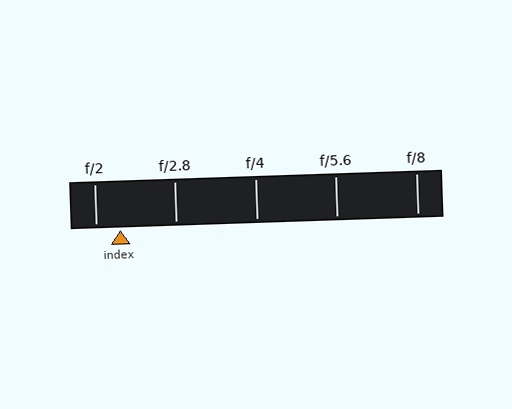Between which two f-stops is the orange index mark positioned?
The index mark is between f/2 and f/2.8.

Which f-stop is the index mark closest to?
The index mark is closest to f/2.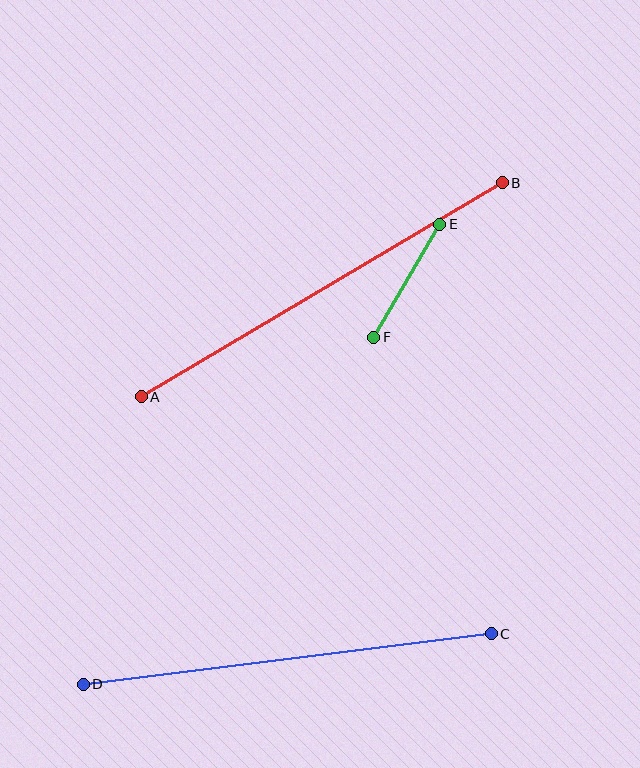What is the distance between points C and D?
The distance is approximately 411 pixels.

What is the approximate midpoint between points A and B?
The midpoint is at approximately (322, 290) pixels.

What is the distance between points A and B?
The distance is approximately 420 pixels.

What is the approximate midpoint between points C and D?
The midpoint is at approximately (287, 659) pixels.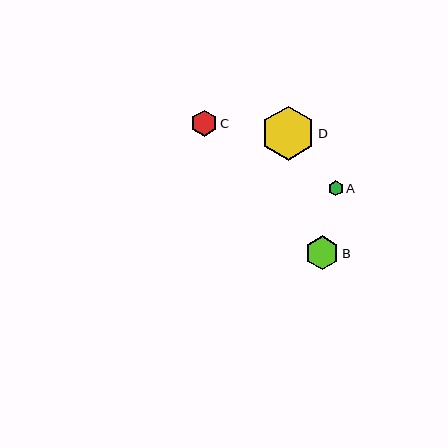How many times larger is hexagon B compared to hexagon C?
Hexagon B is approximately 1.3 times the size of hexagon C.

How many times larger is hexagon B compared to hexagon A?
Hexagon B is approximately 2.3 times the size of hexagon A.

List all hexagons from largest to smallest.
From largest to smallest: D, B, C, A.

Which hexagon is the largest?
Hexagon D is the largest with a size of approximately 53 pixels.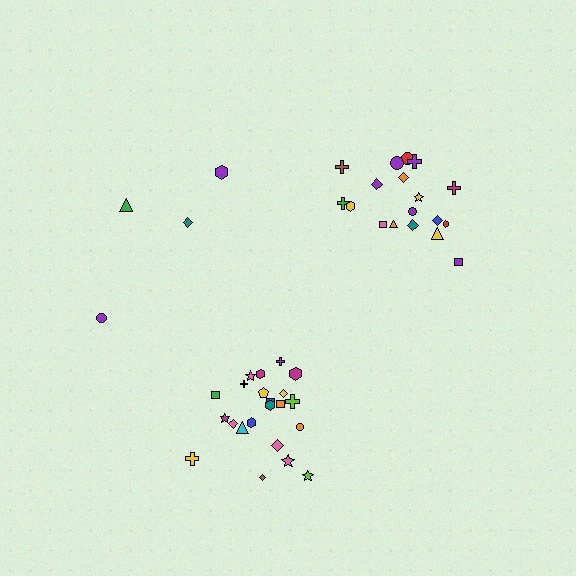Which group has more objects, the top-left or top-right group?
The top-right group.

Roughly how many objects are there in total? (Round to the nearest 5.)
Roughly 45 objects in total.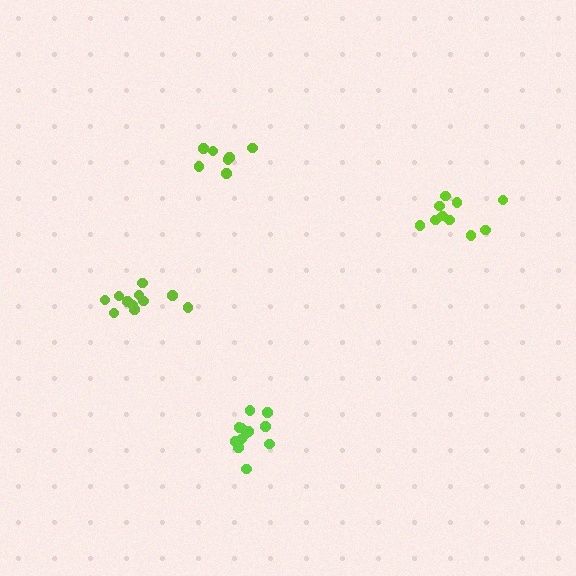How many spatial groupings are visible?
There are 4 spatial groupings.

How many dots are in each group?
Group 1: 7 dots, Group 2: 10 dots, Group 3: 11 dots, Group 4: 12 dots (40 total).